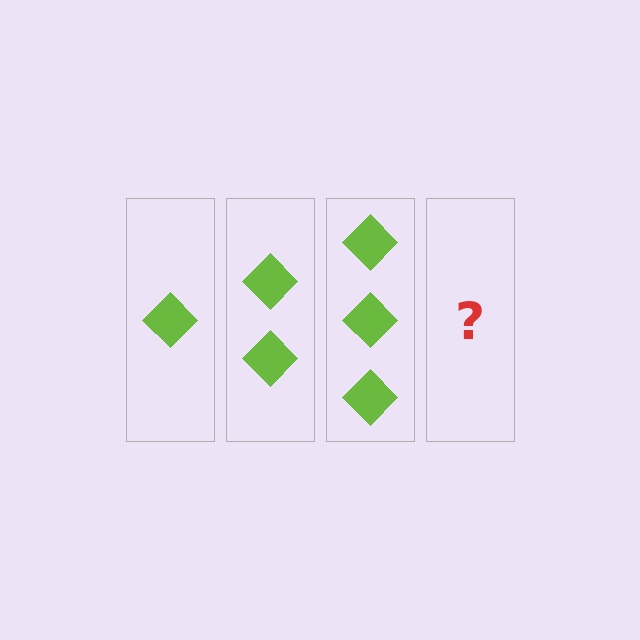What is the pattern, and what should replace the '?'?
The pattern is that each step adds one more diamond. The '?' should be 4 diamonds.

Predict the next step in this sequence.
The next step is 4 diamonds.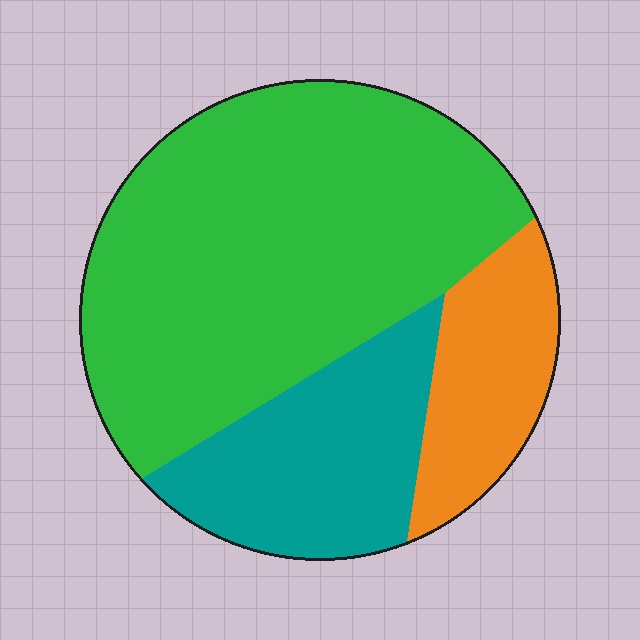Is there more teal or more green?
Green.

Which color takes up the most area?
Green, at roughly 60%.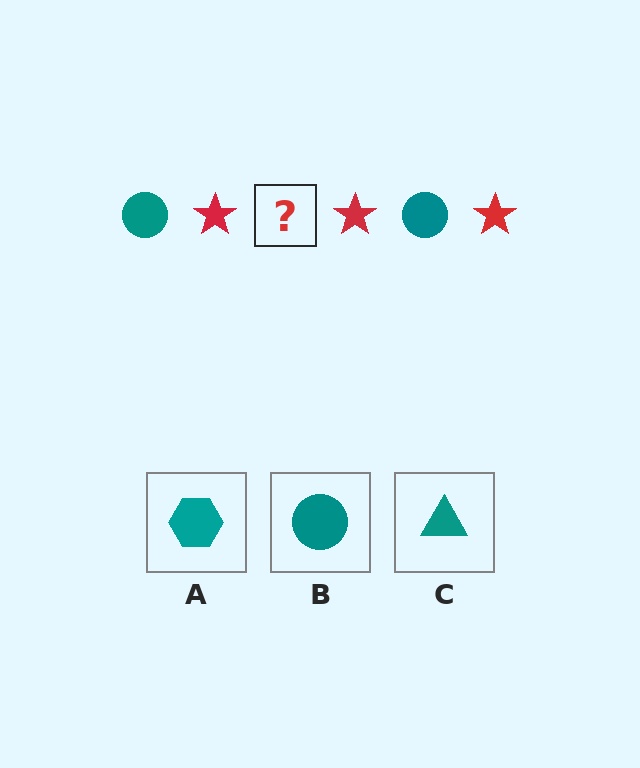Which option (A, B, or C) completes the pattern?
B.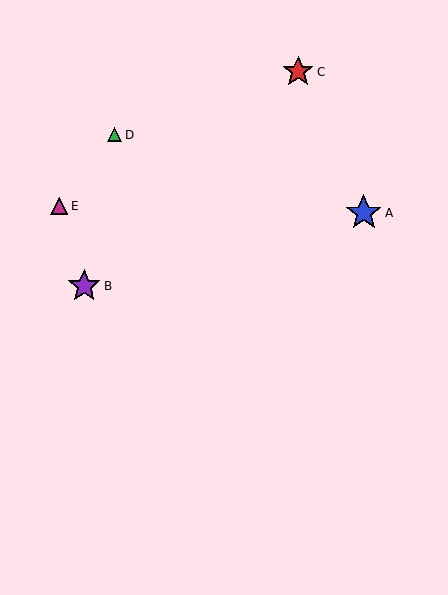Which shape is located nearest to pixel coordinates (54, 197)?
The magenta triangle (labeled E) at (59, 206) is nearest to that location.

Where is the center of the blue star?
The center of the blue star is at (364, 213).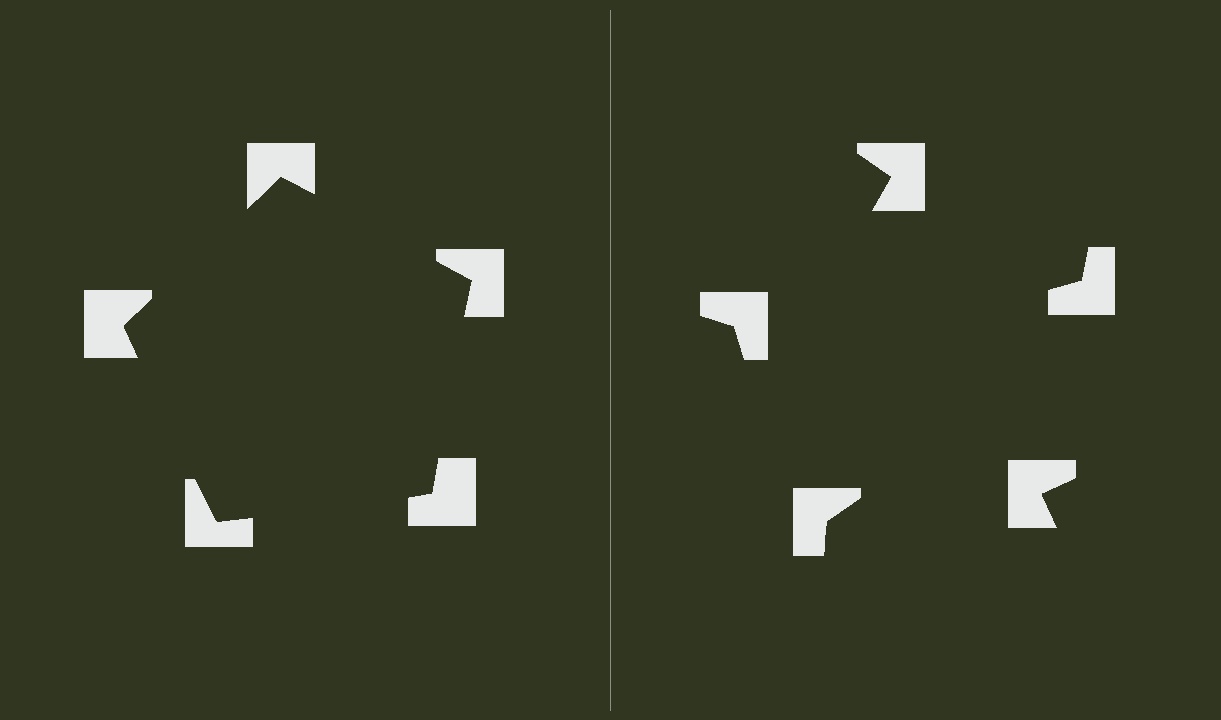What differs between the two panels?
The notched squares are positioned identically on both sides; only the wedge orientations differ. On the left they align to a pentagon; on the right they are misaligned.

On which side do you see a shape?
An illusory pentagon appears on the left side. On the right side the wedge cuts are rotated, so no coherent shape forms.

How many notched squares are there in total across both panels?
10 — 5 on each side.